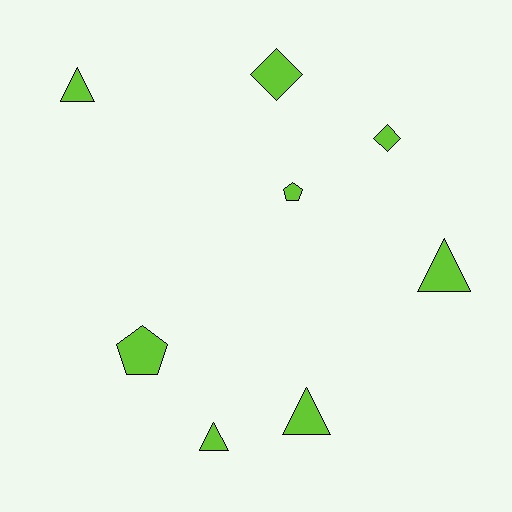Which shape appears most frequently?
Triangle, with 4 objects.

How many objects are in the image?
There are 8 objects.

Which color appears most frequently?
Lime, with 8 objects.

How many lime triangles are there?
There are 4 lime triangles.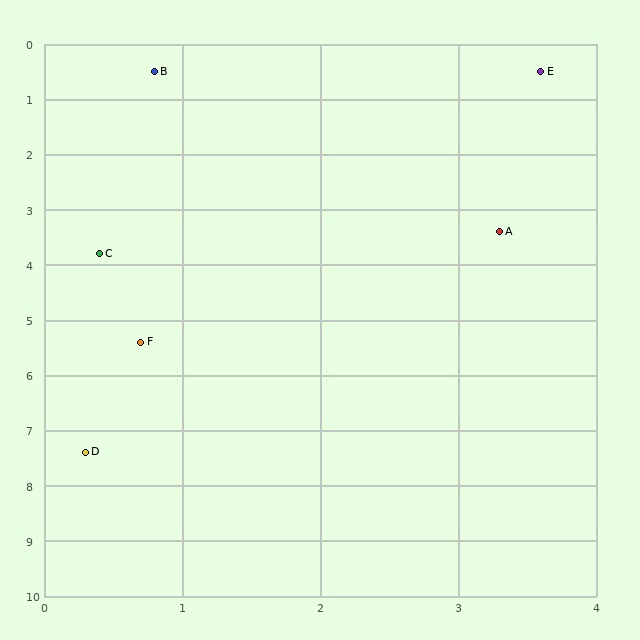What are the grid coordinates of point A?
Point A is at approximately (3.3, 3.4).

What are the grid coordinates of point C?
Point C is at approximately (0.4, 3.8).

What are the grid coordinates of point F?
Point F is at approximately (0.7, 5.4).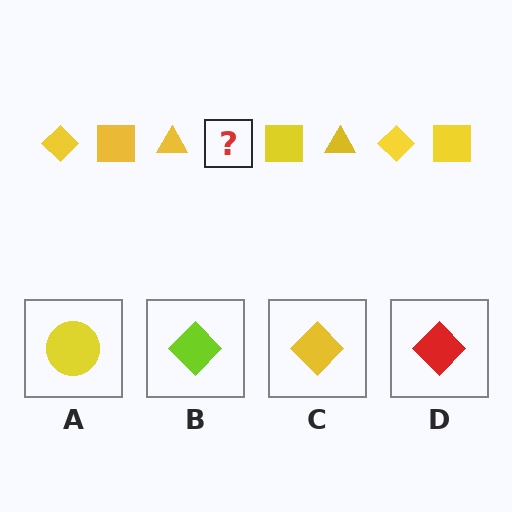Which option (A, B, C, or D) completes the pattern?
C.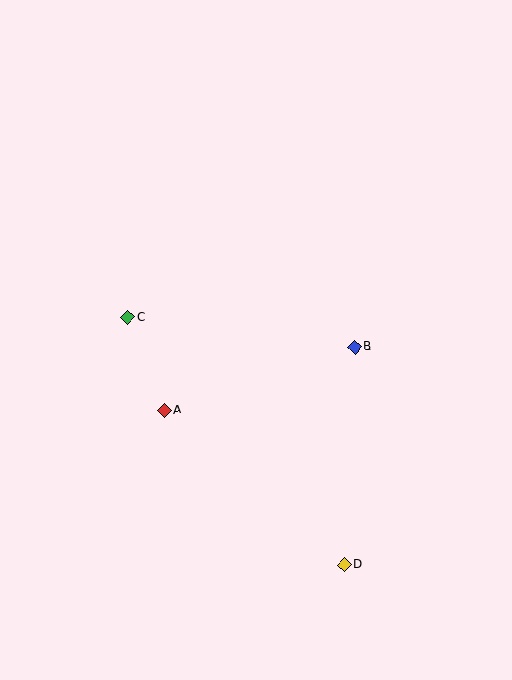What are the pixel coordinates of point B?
Point B is at (355, 347).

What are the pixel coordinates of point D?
Point D is at (344, 565).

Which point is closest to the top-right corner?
Point B is closest to the top-right corner.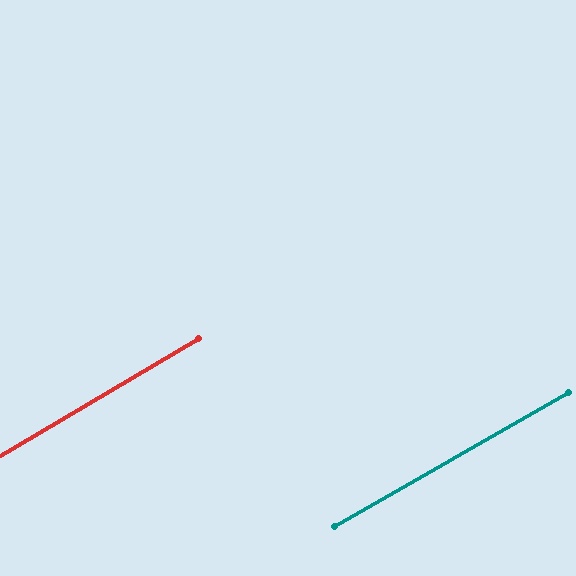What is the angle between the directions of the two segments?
Approximately 1 degree.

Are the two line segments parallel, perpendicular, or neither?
Parallel — their directions differ by only 0.8°.